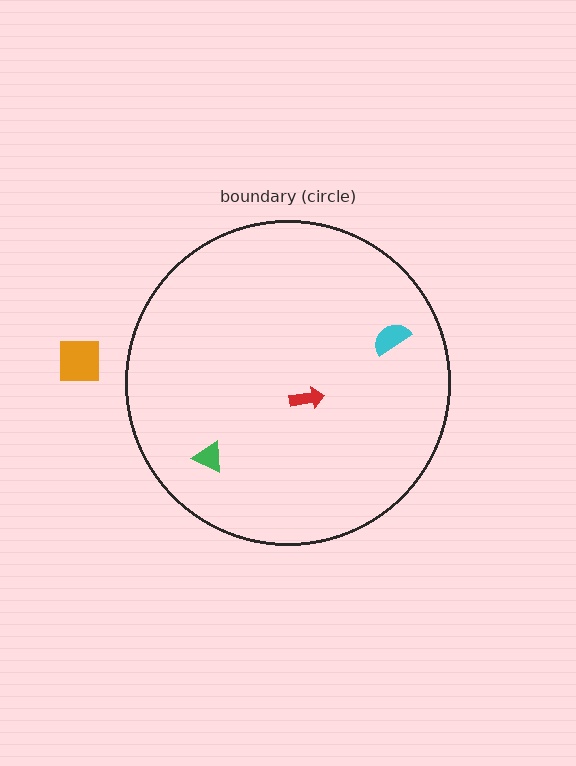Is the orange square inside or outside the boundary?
Outside.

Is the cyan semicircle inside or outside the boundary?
Inside.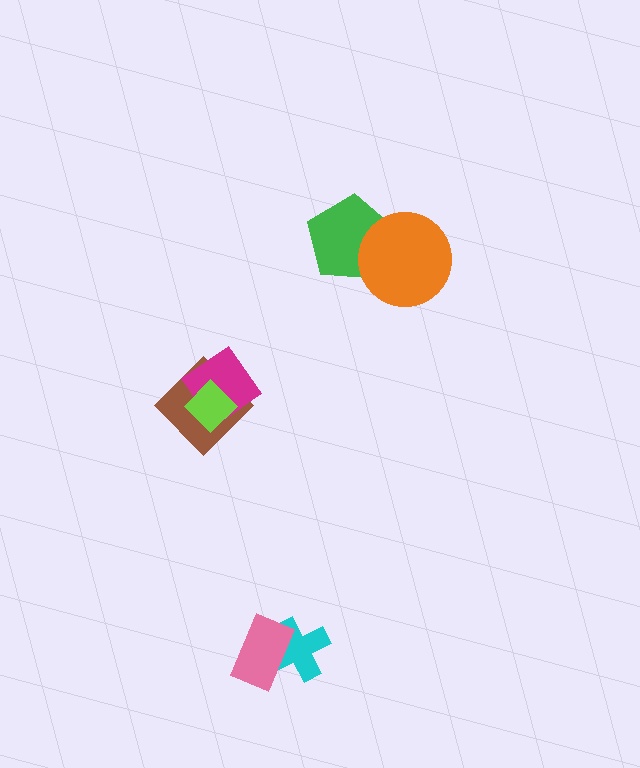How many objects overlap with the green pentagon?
1 object overlaps with the green pentagon.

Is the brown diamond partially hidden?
Yes, it is partially covered by another shape.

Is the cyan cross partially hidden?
Yes, it is partially covered by another shape.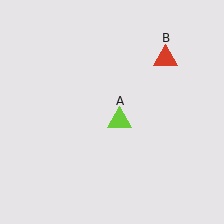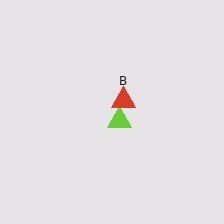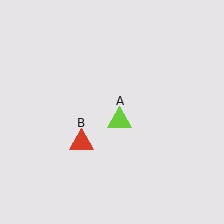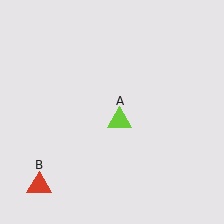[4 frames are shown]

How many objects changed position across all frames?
1 object changed position: red triangle (object B).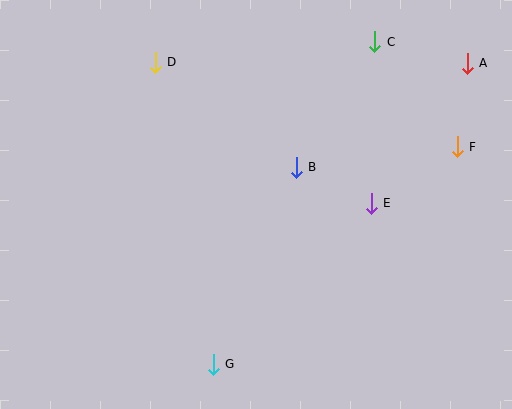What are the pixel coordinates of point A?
Point A is at (467, 63).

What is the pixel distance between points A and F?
The distance between A and F is 84 pixels.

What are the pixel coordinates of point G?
Point G is at (213, 364).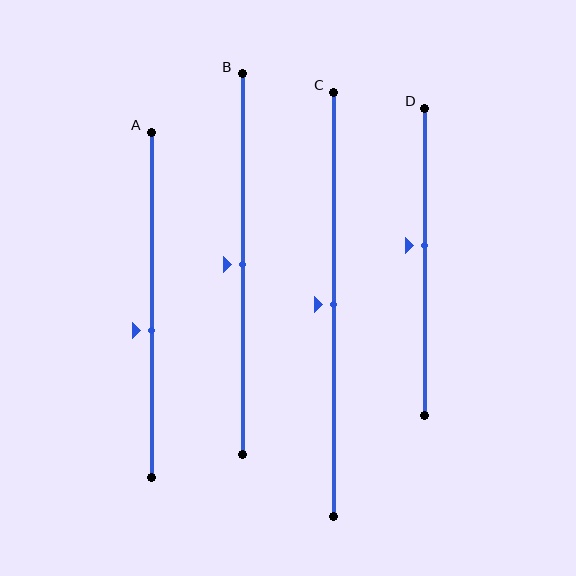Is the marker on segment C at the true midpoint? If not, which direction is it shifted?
Yes, the marker on segment C is at the true midpoint.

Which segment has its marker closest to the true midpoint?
Segment B has its marker closest to the true midpoint.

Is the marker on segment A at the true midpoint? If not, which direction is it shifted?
No, the marker on segment A is shifted downward by about 7% of the segment length.